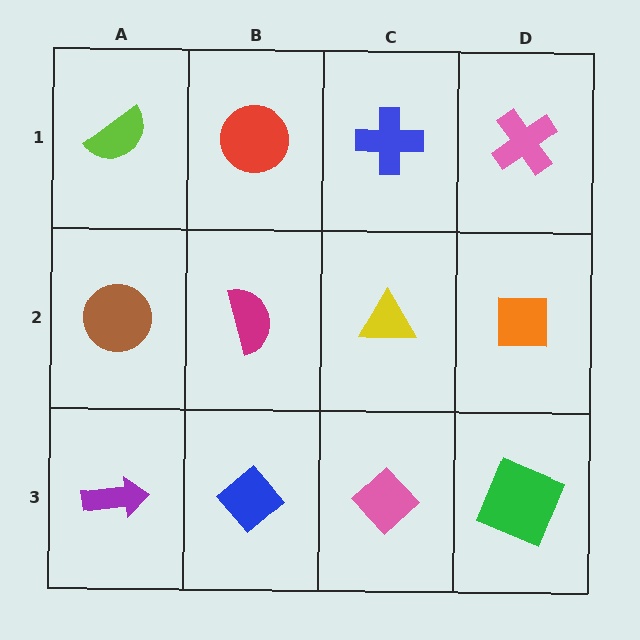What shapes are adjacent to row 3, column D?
An orange square (row 2, column D), a pink diamond (row 3, column C).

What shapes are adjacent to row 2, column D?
A pink cross (row 1, column D), a green square (row 3, column D), a yellow triangle (row 2, column C).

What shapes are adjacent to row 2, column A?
A lime semicircle (row 1, column A), a purple arrow (row 3, column A), a magenta semicircle (row 2, column B).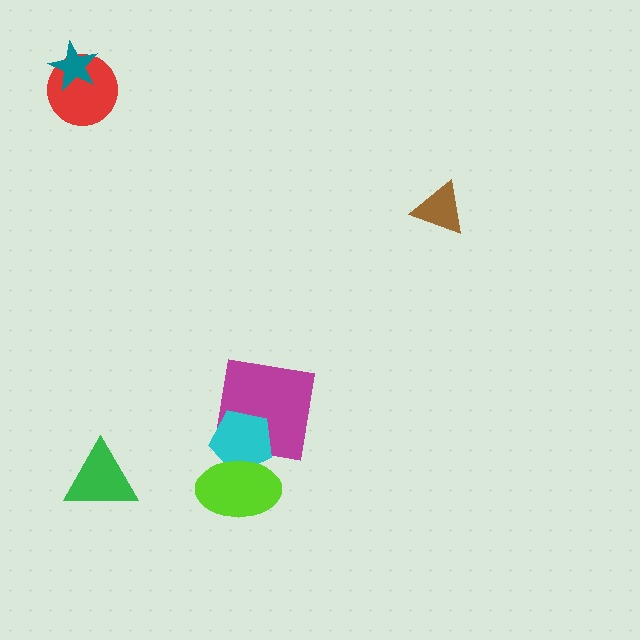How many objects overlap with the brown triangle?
0 objects overlap with the brown triangle.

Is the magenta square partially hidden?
Yes, it is partially covered by another shape.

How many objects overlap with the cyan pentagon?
2 objects overlap with the cyan pentagon.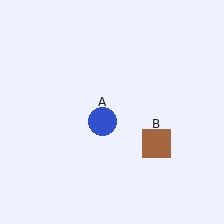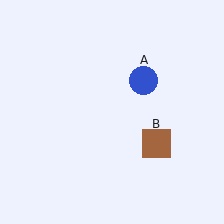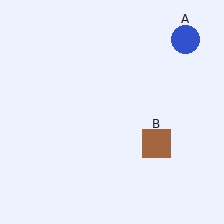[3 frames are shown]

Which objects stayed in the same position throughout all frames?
Brown square (object B) remained stationary.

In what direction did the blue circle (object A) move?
The blue circle (object A) moved up and to the right.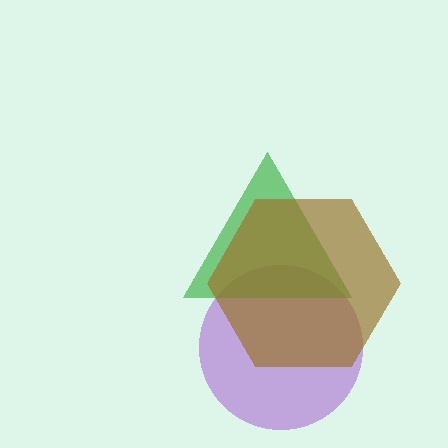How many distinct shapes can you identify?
There are 3 distinct shapes: a purple circle, a green triangle, a brown hexagon.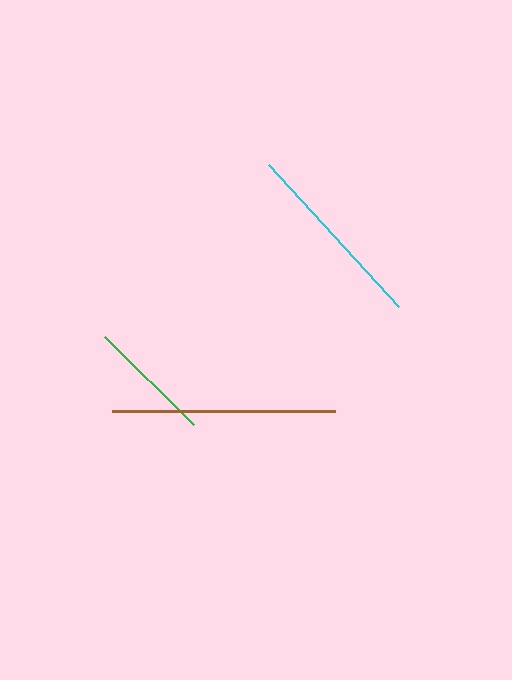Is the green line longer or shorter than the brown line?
The brown line is longer than the green line.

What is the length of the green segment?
The green segment is approximately 125 pixels long.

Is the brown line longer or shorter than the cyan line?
The brown line is longer than the cyan line.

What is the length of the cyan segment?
The cyan segment is approximately 192 pixels long.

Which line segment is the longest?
The brown line is the longest at approximately 223 pixels.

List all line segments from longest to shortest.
From longest to shortest: brown, cyan, green.